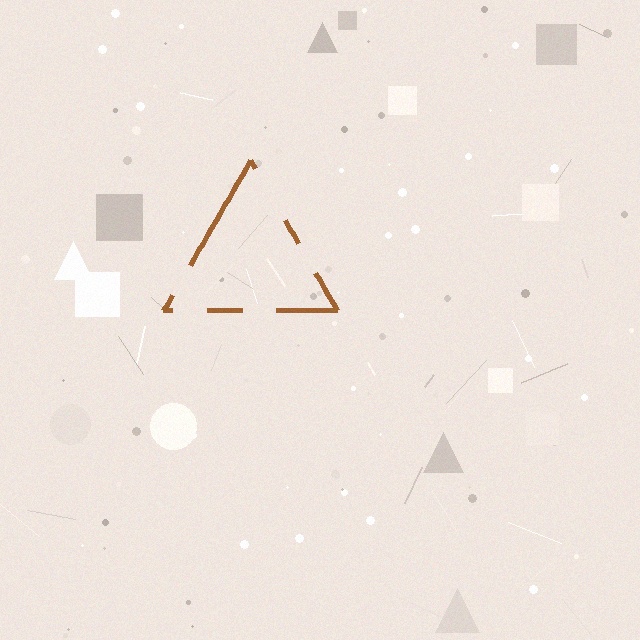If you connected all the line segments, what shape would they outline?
They would outline a triangle.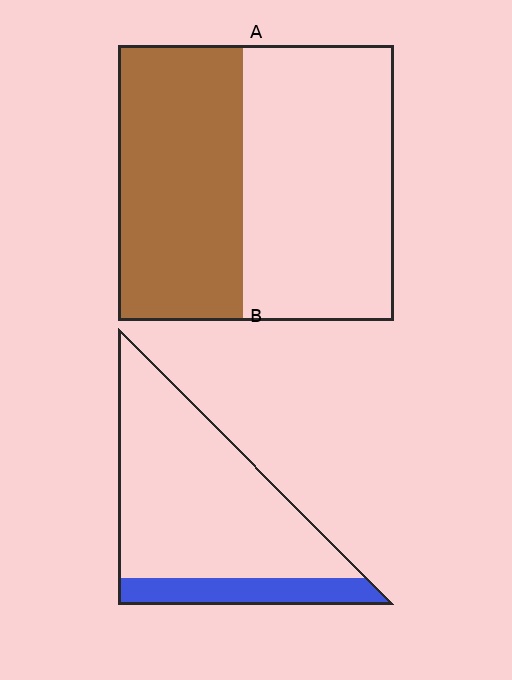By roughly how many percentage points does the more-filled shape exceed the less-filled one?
By roughly 25 percentage points (A over B).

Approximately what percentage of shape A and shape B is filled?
A is approximately 45% and B is approximately 20%.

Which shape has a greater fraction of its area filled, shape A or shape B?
Shape A.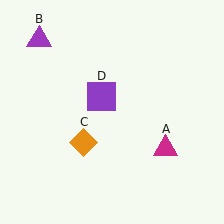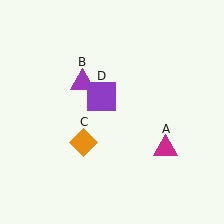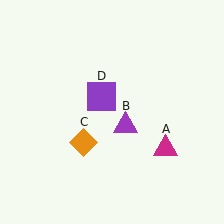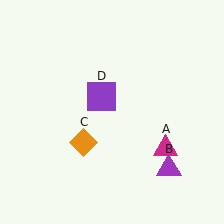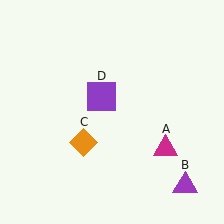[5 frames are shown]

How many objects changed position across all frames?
1 object changed position: purple triangle (object B).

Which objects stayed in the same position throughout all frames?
Magenta triangle (object A) and orange diamond (object C) and purple square (object D) remained stationary.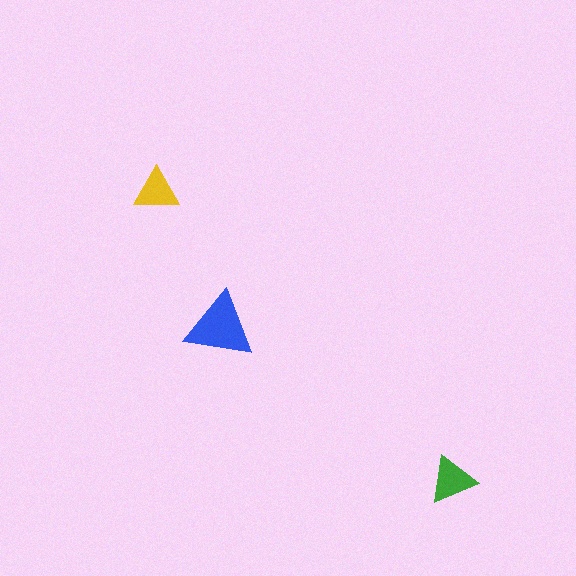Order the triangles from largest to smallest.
the blue one, the green one, the yellow one.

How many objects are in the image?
There are 3 objects in the image.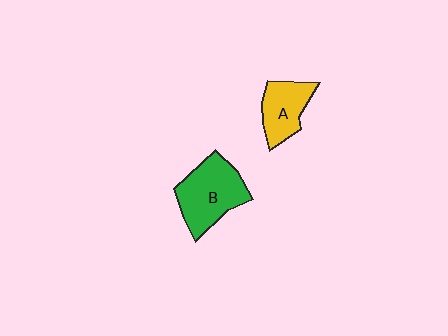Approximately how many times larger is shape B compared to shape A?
Approximately 1.5 times.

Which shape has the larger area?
Shape B (green).